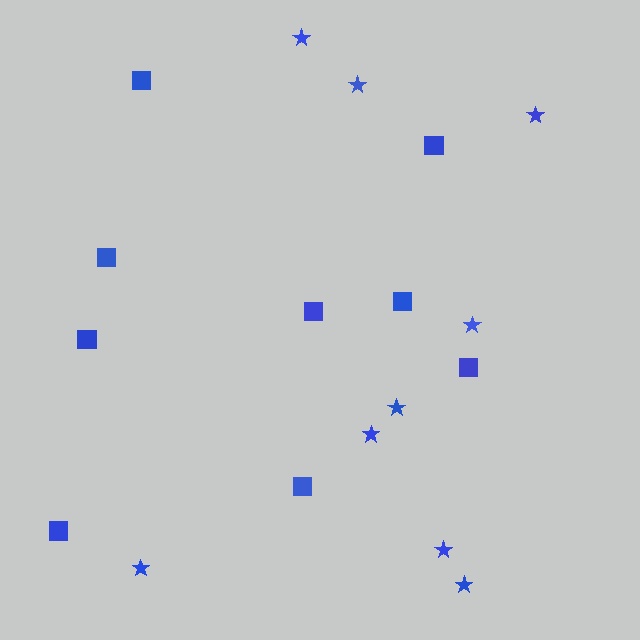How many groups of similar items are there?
There are 2 groups: one group of stars (9) and one group of squares (9).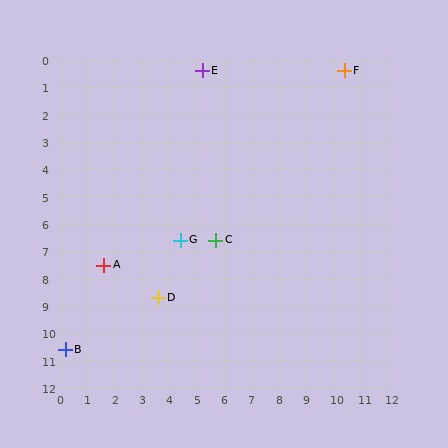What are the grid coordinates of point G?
Point G is at approximately (4.4, 6.6).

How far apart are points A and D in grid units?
Points A and D are about 2.3 grid units apart.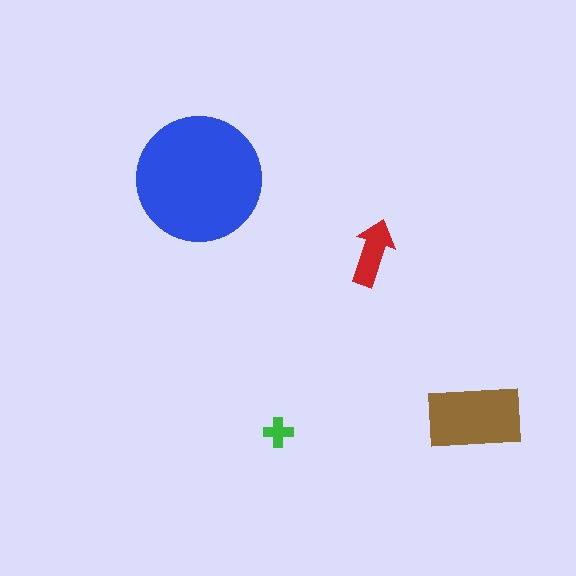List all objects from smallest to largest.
The green cross, the red arrow, the brown rectangle, the blue circle.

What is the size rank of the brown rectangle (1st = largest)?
2nd.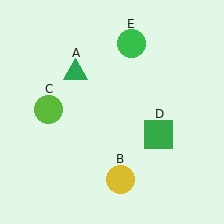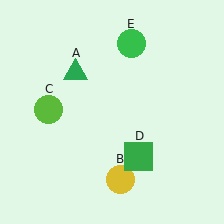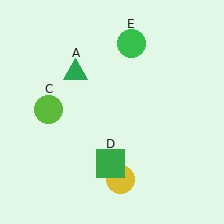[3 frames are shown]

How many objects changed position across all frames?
1 object changed position: green square (object D).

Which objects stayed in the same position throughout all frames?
Green triangle (object A) and yellow circle (object B) and lime circle (object C) and green circle (object E) remained stationary.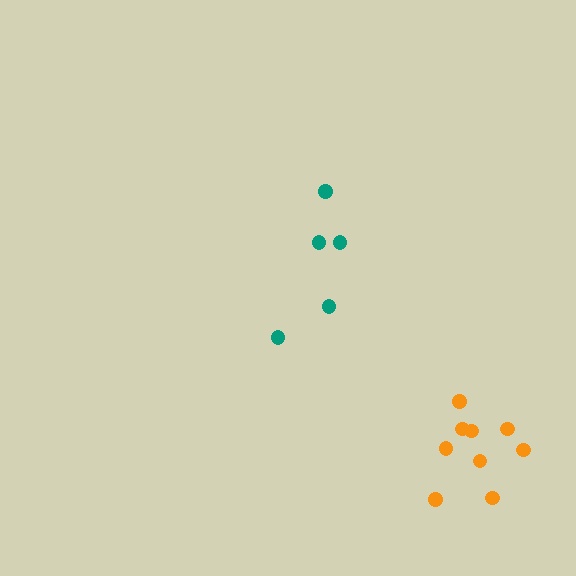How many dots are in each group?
Group 1: 9 dots, Group 2: 5 dots (14 total).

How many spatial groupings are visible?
There are 2 spatial groupings.